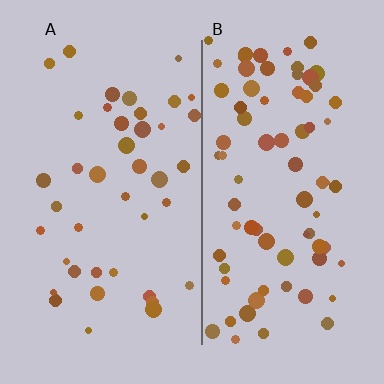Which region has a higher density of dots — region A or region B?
B (the right).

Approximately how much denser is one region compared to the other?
Approximately 1.9× — region B over region A.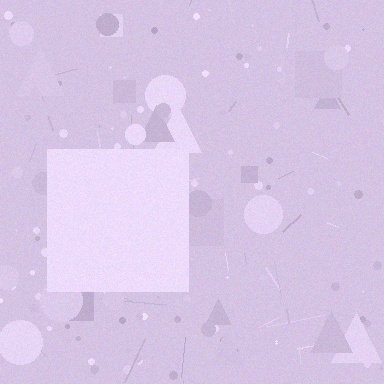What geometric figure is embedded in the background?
A square is embedded in the background.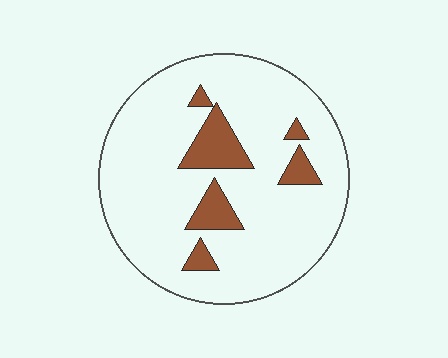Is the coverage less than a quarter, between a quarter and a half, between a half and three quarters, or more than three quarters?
Less than a quarter.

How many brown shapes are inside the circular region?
6.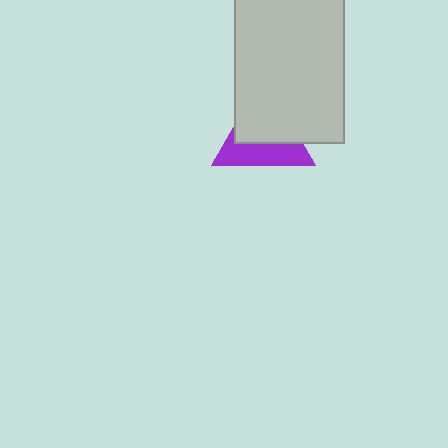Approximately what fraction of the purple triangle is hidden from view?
Roughly 56% of the purple triangle is hidden behind the light gray rectangle.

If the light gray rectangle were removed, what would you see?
You would see the complete purple triangle.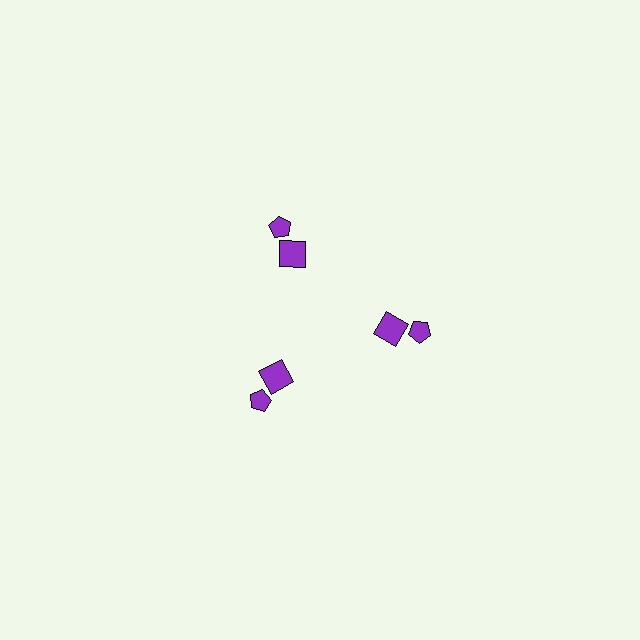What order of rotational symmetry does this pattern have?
This pattern has 3-fold rotational symmetry.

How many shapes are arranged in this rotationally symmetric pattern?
There are 6 shapes, arranged in 3 groups of 2.